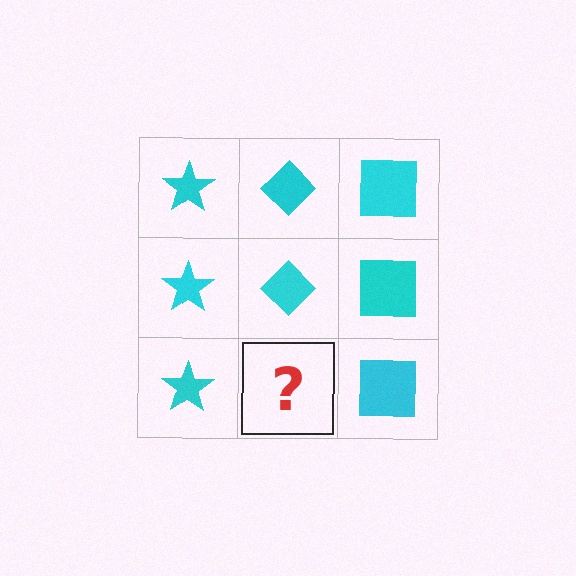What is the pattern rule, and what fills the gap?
The rule is that each column has a consistent shape. The gap should be filled with a cyan diamond.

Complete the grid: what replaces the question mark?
The question mark should be replaced with a cyan diamond.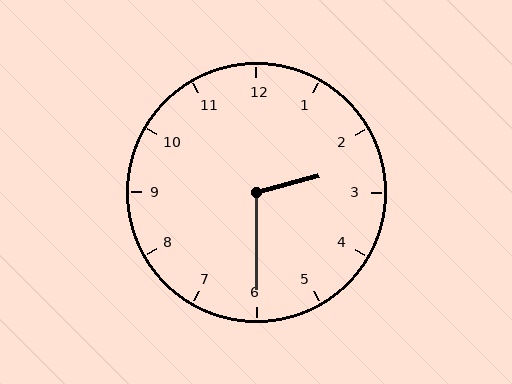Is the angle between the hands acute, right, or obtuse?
It is obtuse.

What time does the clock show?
2:30.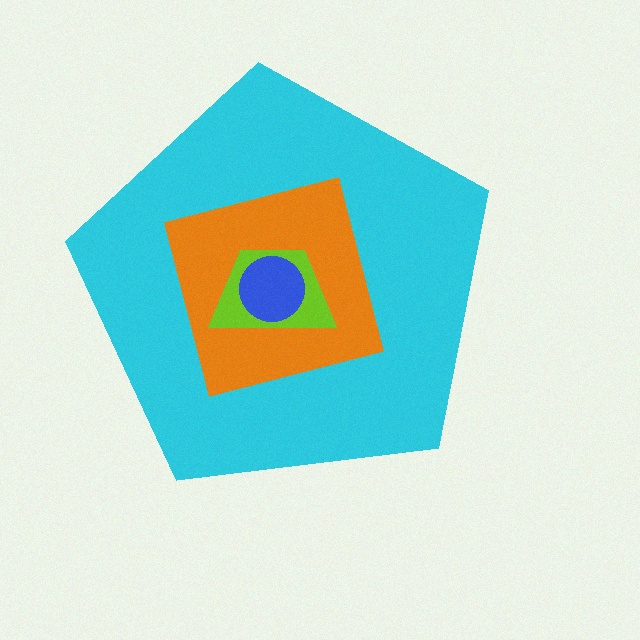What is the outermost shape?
The cyan pentagon.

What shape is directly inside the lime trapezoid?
The blue circle.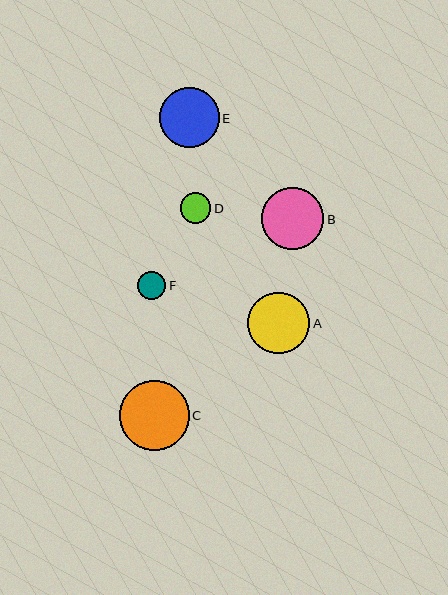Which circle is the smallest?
Circle F is the smallest with a size of approximately 28 pixels.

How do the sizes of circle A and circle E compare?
Circle A and circle E are approximately the same size.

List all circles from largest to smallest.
From largest to smallest: C, B, A, E, D, F.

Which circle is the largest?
Circle C is the largest with a size of approximately 69 pixels.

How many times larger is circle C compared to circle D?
Circle C is approximately 2.3 times the size of circle D.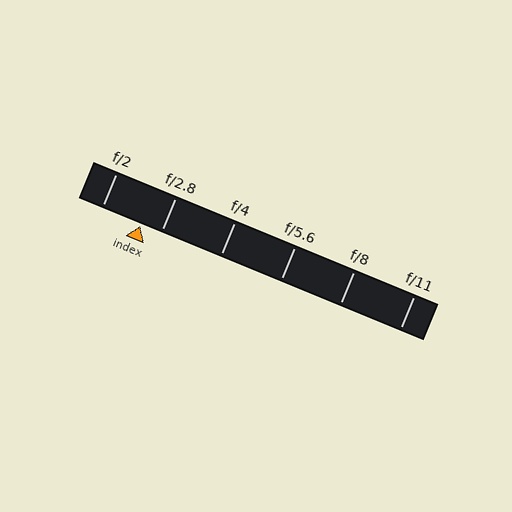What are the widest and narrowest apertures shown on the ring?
The widest aperture shown is f/2 and the narrowest is f/11.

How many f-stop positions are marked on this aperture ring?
There are 6 f-stop positions marked.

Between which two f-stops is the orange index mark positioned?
The index mark is between f/2 and f/2.8.